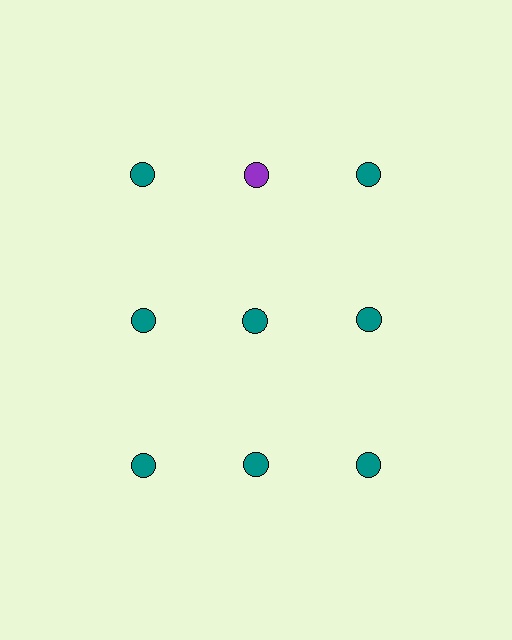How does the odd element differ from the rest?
It has a different color: purple instead of teal.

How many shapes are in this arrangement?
There are 9 shapes arranged in a grid pattern.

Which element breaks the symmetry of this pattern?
The purple circle in the top row, second from left column breaks the symmetry. All other shapes are teal circles.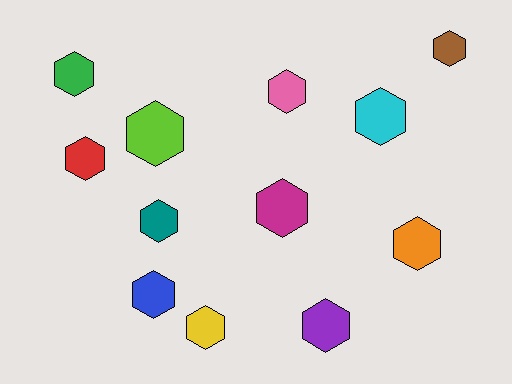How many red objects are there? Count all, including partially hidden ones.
There is 1 red object.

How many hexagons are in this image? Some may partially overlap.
There are 12 hexagons.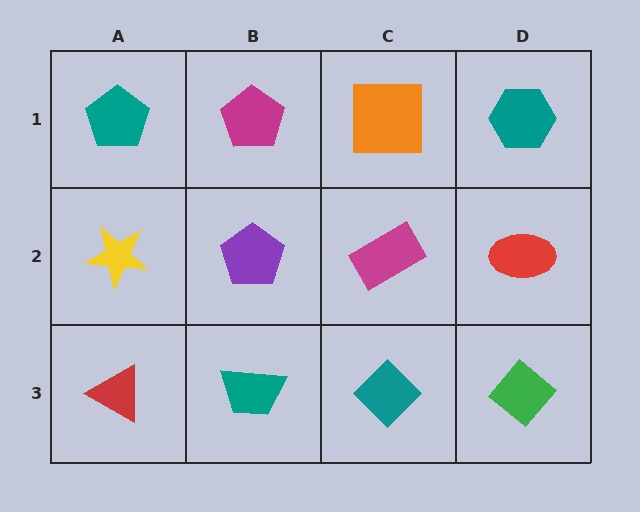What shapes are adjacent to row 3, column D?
A red ellipse (row 2, column D), a teal diamond (row 3, column C).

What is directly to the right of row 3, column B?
A teal diamond.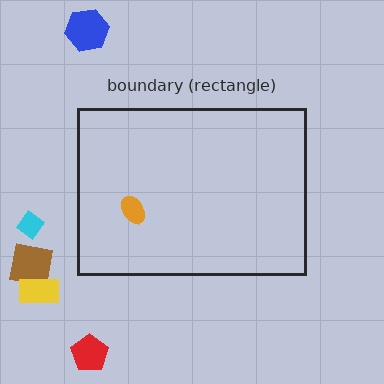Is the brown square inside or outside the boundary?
Outside.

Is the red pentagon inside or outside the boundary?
Outside.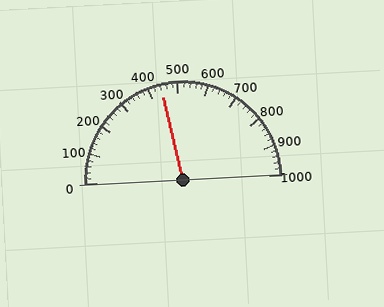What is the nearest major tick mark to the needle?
The nearest major tick mark is 400.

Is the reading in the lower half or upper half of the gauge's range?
The reading is in the lower half of the range (0 to 1000).